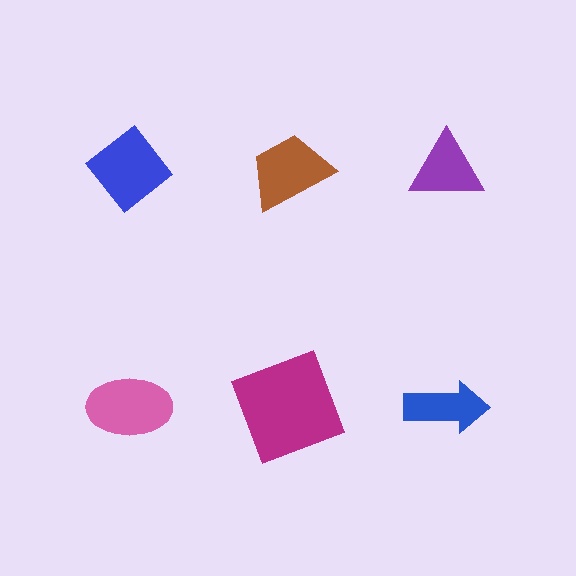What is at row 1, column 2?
A brown trapezoid.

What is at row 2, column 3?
A blue arrow.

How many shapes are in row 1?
3 shapes.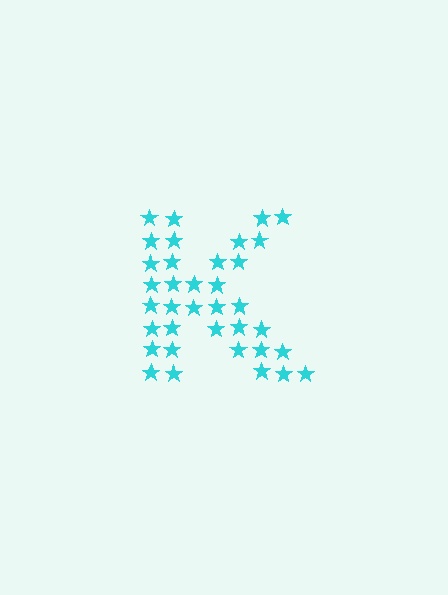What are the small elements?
The small elements are stars.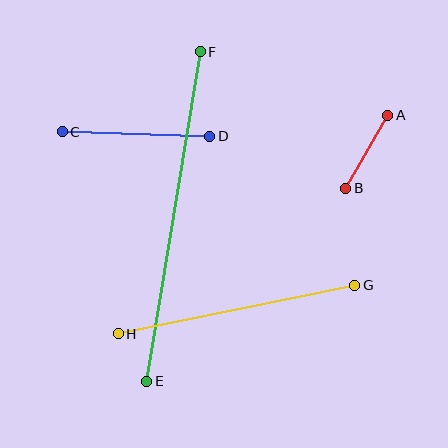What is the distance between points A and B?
The distance is approximately 85 pixels.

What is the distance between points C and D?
The distance is approximately 148 pixels.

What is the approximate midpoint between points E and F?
The midpoint is at approximately (174, 217) pixels.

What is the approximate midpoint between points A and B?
The midpoint is at approximately (367, 152) pixels.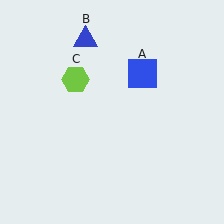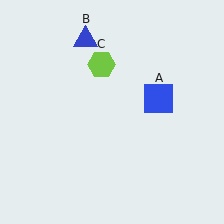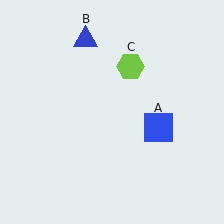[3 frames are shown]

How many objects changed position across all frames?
2 objects changed position: blue square (object A), lime hexagon (object C).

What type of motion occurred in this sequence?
The blue square (object A), lime hexagon (object C) rotated clockwise around the center of the scene.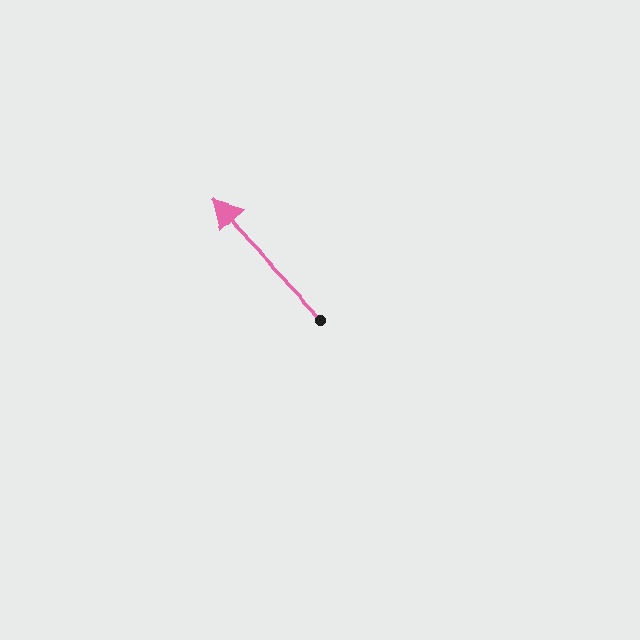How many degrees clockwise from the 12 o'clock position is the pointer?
Approximately 317 degrees.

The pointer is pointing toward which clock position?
Roughly 11 o'clock.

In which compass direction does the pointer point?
Northwest.